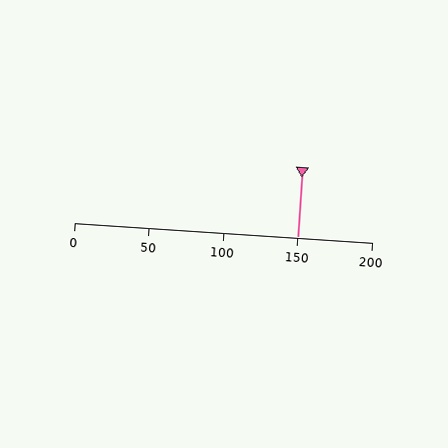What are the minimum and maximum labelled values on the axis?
The axis runs from 0 to 200.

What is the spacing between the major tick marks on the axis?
The major ticks are spaced 50 apart.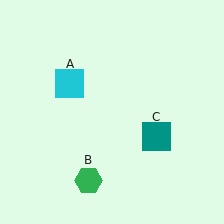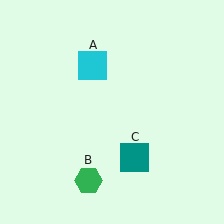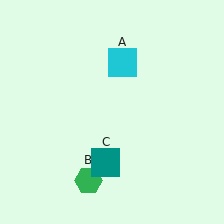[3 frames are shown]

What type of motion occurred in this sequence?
The cyan square (object A), teal square (object C) rotated clockwise around the center of the scene.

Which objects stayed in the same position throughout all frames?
Green hexagon (object B) remained stationary.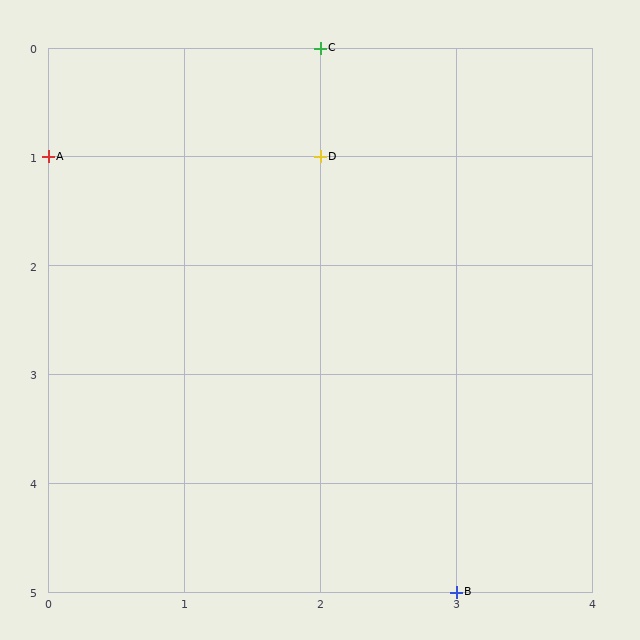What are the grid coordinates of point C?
Point C is at grid coordinates (2, 0).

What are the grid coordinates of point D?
Point D is at grid coordinates (2, 1).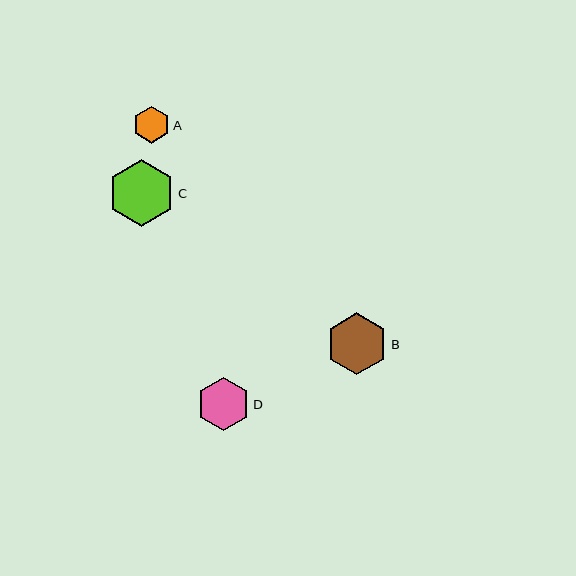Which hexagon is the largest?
Hexagon C is the largest with a size of approximately 67 pixels.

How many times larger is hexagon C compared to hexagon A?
Hexagon C is approximately 1.8 times the size of hexagon A.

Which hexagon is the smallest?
Hexagon A is the smallest with a size of approximately 37 pixels.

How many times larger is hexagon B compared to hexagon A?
Hexagon B is approximately 1.7 times the size of hexagon A.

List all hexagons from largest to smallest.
From largest to smallest: C, B, D, A.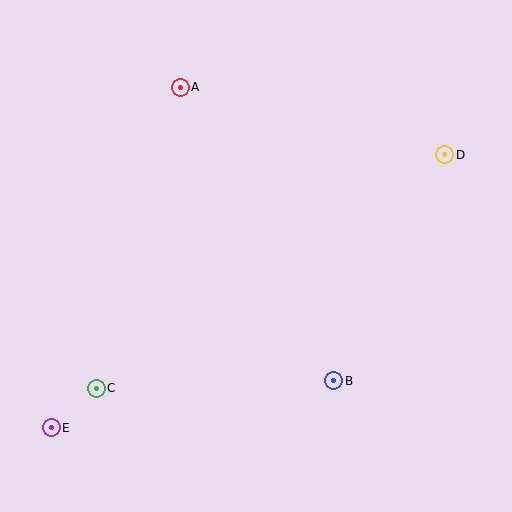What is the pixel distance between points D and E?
The distance between D and E is 479 pixels.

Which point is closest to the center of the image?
Point B at (334, 381) is closest to the center.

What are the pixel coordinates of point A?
Point A is at (180, 87).